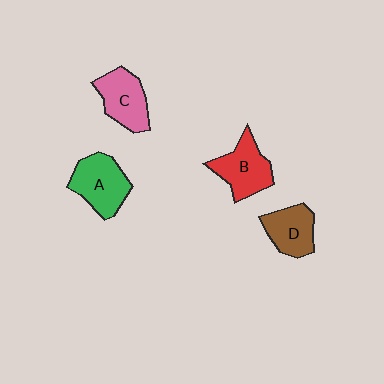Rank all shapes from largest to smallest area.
From largest to smallest: A (green), B (red), C (pink), D (brown).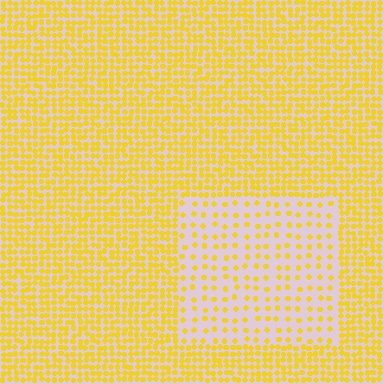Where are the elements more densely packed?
The elements are more densely packed outside the rectangle boundary.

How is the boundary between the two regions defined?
The boundary is defined by a change in element density (approximately 2.7x ratio). All elements are the same color, size, and shape.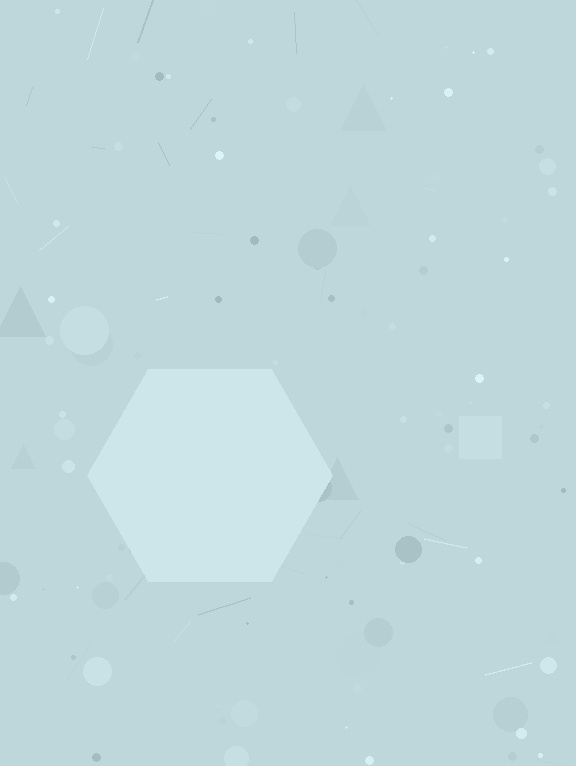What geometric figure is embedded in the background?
A hexagon is embedded in the background.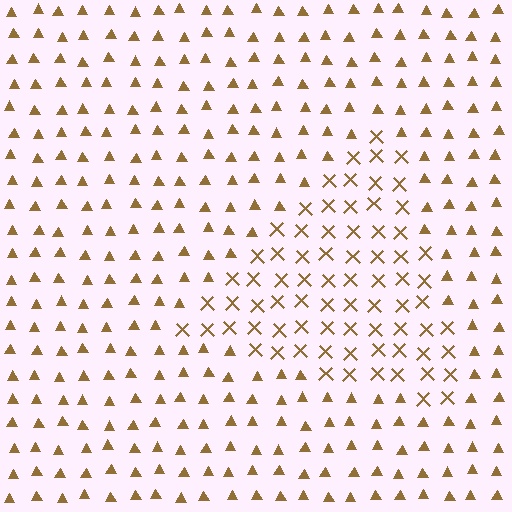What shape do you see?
I see a triangle.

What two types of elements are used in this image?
The image uses X marks inside the triangle region and triangles outside it.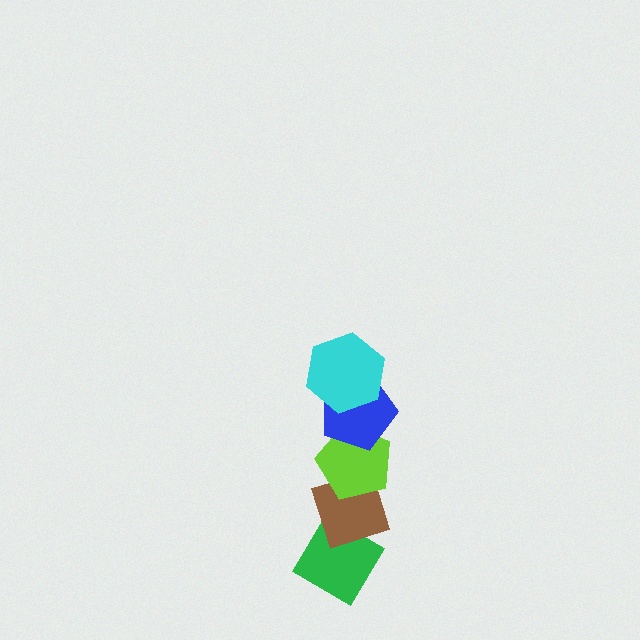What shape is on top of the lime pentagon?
The blue pentagon is on top of the lime pentagon.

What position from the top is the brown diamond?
The brown diamond is 4th from the top.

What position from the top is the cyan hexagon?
The cyan hexagon is 1st from the top.